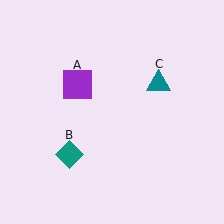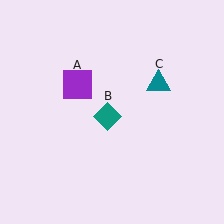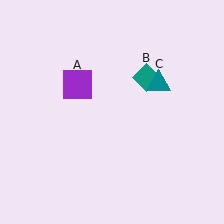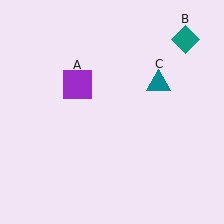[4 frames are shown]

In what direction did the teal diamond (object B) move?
The teal diamond (object B) moved up and to the right.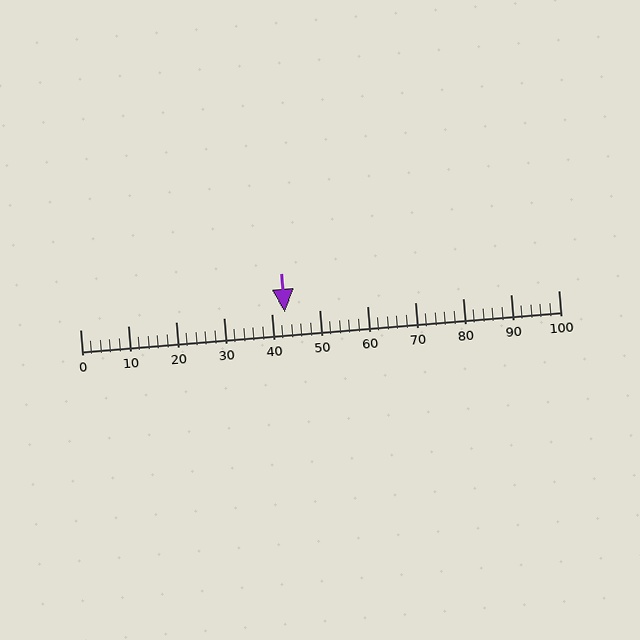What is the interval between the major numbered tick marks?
The major tick marks are spaced 10 units apart.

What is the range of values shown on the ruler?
The ruler shows values from 0 to 100.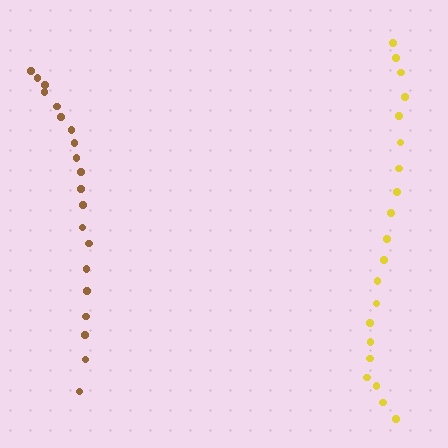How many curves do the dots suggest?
There are 2 distinct paths.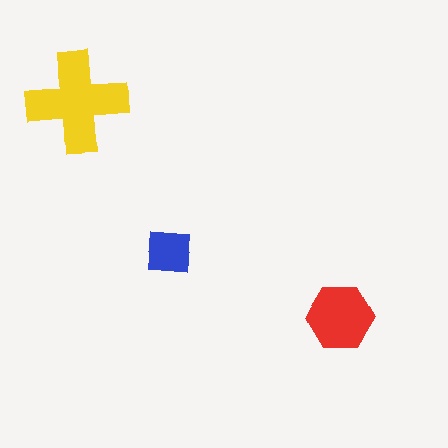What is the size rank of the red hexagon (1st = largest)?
2nd.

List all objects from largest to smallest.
The yellow cross, the red hexagon, the blue square.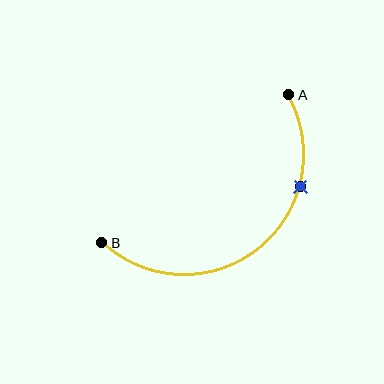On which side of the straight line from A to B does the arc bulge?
The arc bulges below and to the right of the straight line connecting A and B.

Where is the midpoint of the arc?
The arc midpoint is the point on the curve farthest from the straight line joining A and B. It sits below and to the right of that line.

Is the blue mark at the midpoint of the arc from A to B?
No. The blue mark lies on the arc but is closer to endpoint A. The arc midpoint would be at the point on the curve equidistant along the arc from both A and B.